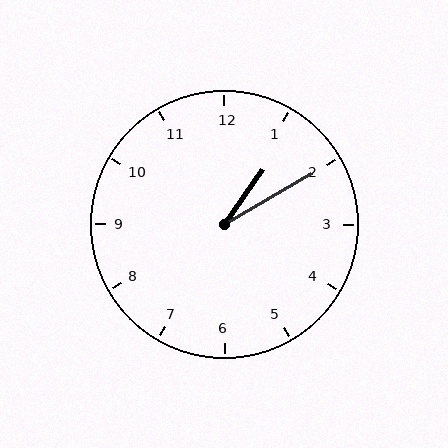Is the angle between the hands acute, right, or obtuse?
It is acute.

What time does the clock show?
1:10.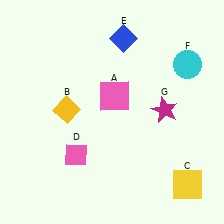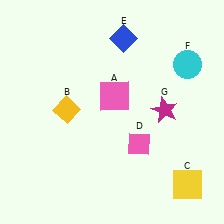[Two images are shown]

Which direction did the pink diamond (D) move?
The pink diamond (D) moved right.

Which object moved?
The pink diamond (D) moved right.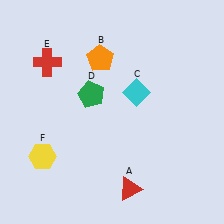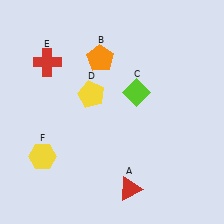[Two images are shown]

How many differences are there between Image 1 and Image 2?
There are 2 differences between the two images.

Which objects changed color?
C changed from cyan to lime. D changed from green to yellow.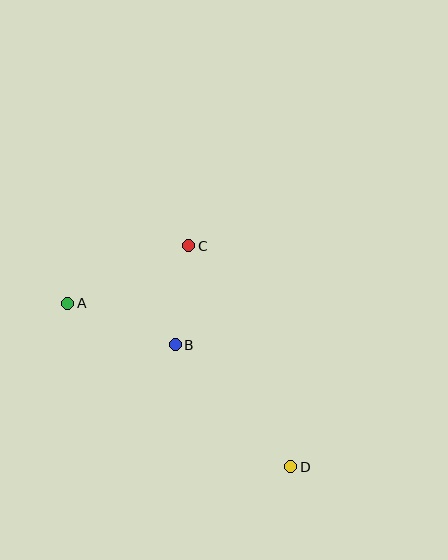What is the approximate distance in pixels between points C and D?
The distance between C and D is approximately 244 pixels.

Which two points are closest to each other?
Points B and C are closest to each other.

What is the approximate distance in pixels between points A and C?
The distance between A and C is approximately 134 pixels.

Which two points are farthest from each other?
Points A and D are farthest from each other.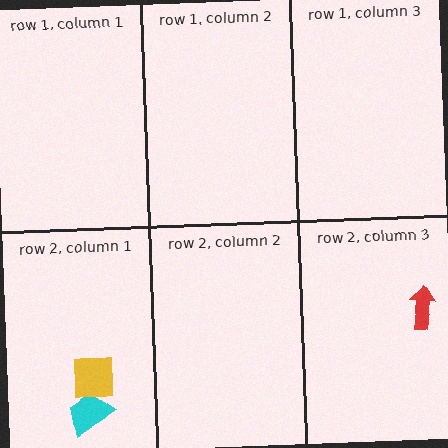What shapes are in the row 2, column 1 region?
The cyan trapezoid, the yellow square.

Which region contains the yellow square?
The row 2, column 1 region.